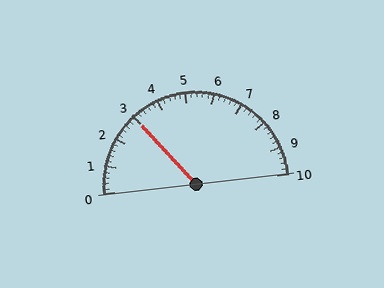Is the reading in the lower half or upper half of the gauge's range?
The reading is in the lower half of the range (0 to 10).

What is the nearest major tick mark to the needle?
The nearest major tick mark is 3.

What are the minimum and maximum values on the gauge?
The gauge ranges from 0 to 10.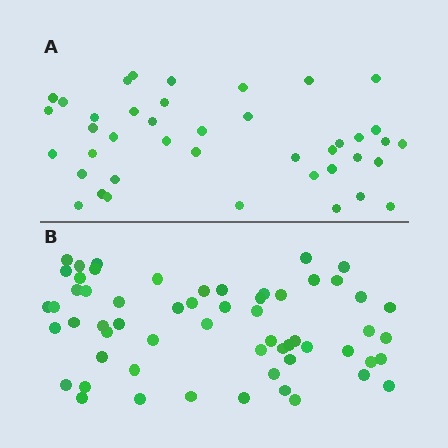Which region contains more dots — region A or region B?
Region B (the bottom region) has more dots.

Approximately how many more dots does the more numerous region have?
Region B has approximately 20 more dots than region A.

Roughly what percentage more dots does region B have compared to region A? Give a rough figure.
About 45% more.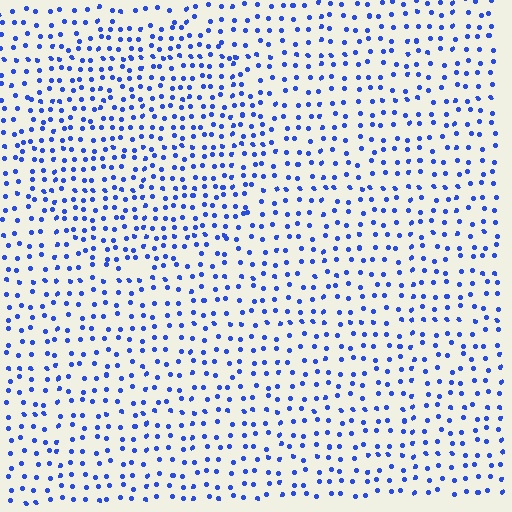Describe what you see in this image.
The image contains small blue elements arranged at two different densities. A circle-shaped region is visible where the elements are more densely packed than the surrounding area.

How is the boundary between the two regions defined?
The boundary is defined by a change in element density (approximately 1.5x ratio). All elements are the same color, size, and shape.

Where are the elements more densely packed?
The elements are more densely packed inside the circle boundary.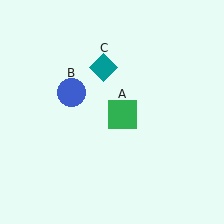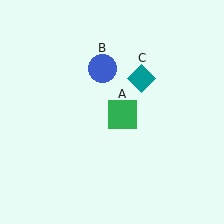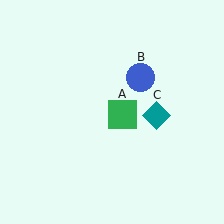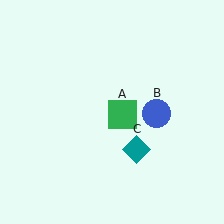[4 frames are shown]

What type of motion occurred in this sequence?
The blue circle (object B), teal diamond (object C) rotated clockwise around the center of the scene.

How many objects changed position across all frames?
2 objects changed position: blue circle (object B), teal diamond (object C).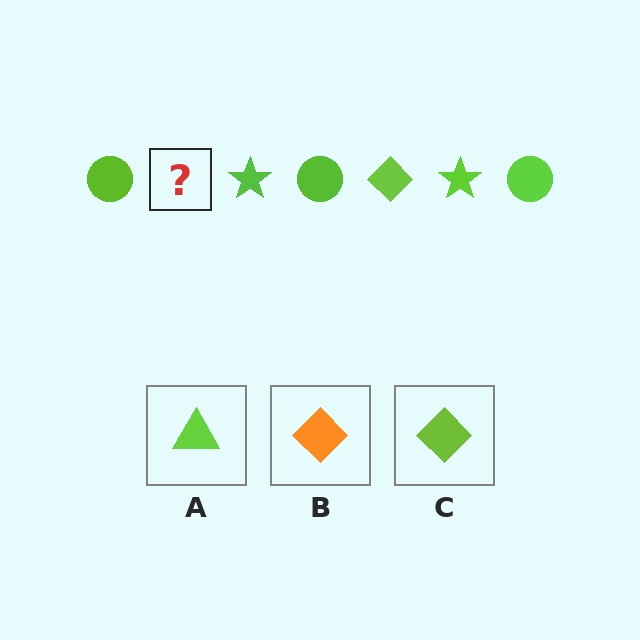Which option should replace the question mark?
Option C.